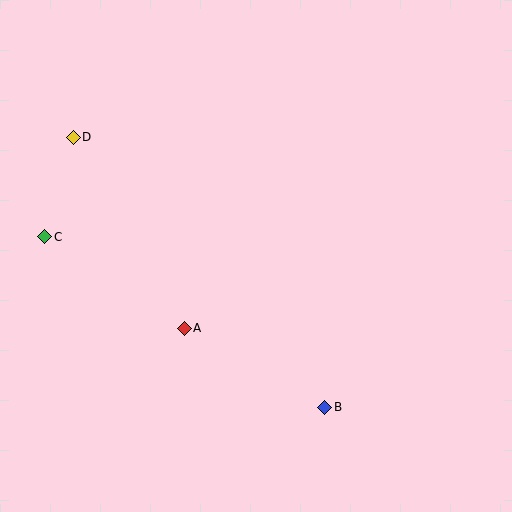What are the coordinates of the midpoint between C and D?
The midpoint between C and D is at (59, 187).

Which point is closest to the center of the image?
Point A at (184, 328) is closest to the center.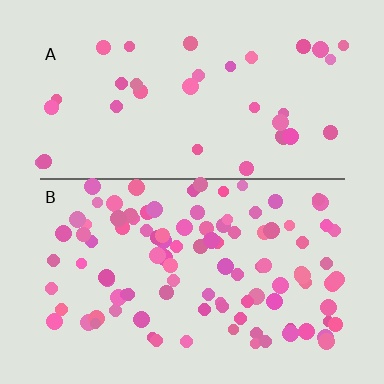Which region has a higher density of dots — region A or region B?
B (the bottom).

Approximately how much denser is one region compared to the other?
Approximately 3.0× — region B over region A.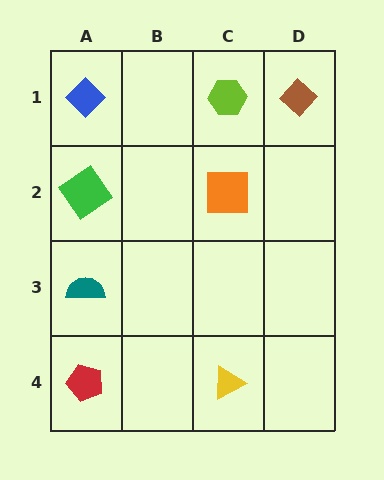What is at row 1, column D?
A brown diamond.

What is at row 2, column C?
An orange square.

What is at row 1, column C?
A lime hexagon.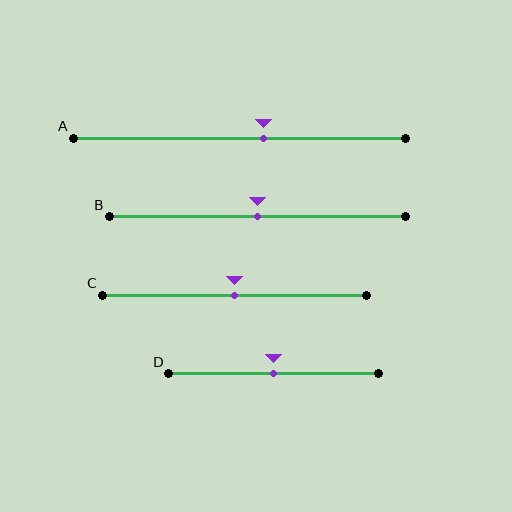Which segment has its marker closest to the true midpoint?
Segment B has its marker closest to the true midpoint.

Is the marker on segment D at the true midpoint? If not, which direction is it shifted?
Yes, the marker on segment D is at the true midpoint.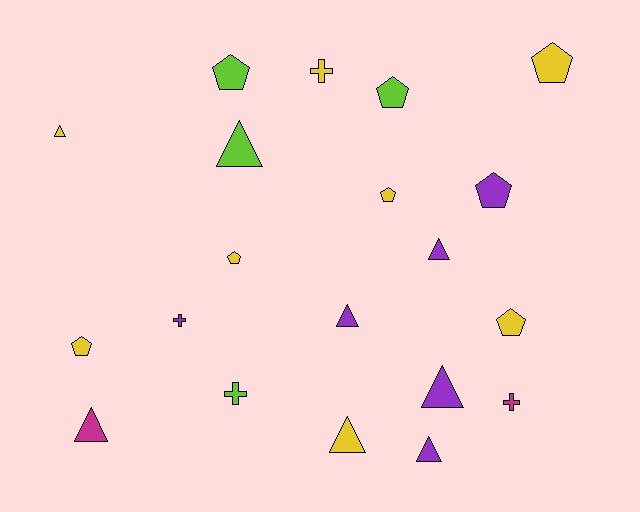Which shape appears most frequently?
Pentagon, with 8 objects.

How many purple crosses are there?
There is 1 purple cross.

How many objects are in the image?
There are 20 objects.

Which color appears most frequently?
Yellow, with 8 objects.